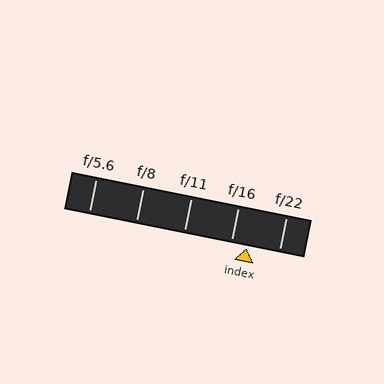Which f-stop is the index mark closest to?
The index mark is closest to f/16.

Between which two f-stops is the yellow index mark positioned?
The index mark is between f/16 and f/22.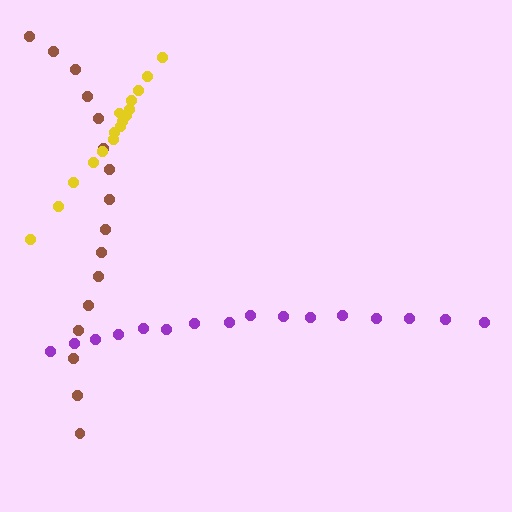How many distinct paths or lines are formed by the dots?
There are 3 distinct paths.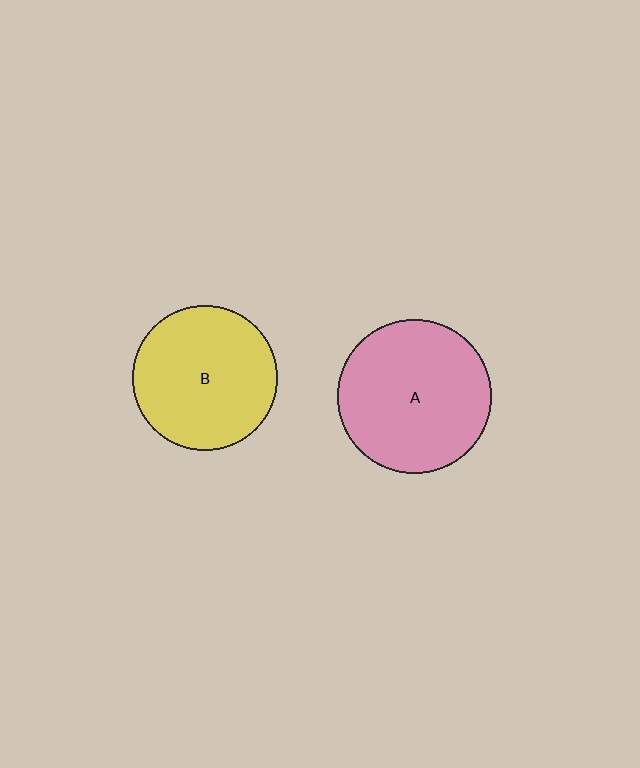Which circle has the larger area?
Circle A (pink).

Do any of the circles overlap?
No, none of the circles overlap.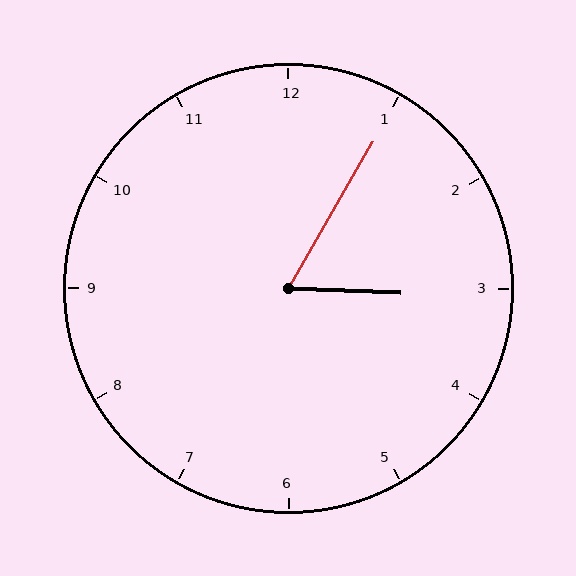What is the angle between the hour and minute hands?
Approximately 62 degrees.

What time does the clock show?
3:05.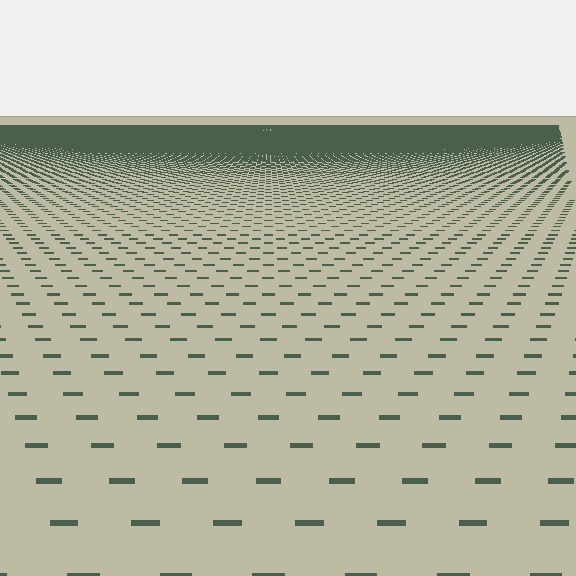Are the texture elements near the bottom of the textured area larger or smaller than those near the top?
Larger. Near the bottom, elements are closer to the viewer and appear at a bigger on-screen size.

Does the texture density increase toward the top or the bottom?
Density increases toward the top.